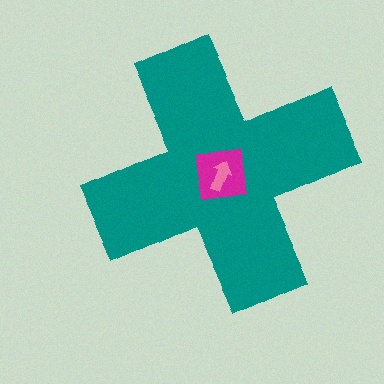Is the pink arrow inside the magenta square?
Yes.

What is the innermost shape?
The pink arrow.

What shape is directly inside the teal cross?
The magenta square.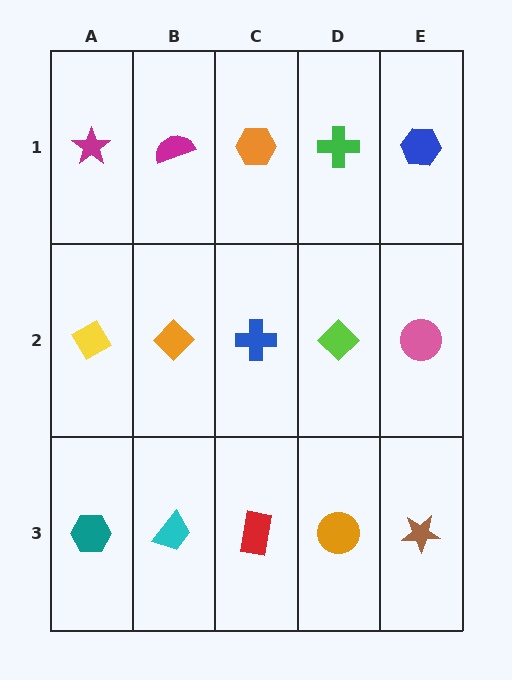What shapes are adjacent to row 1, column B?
An orange diamond (row 2, column B), a magenta star (row 1, column A), an orange hexagon (row 1, column C).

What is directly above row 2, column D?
A green cross.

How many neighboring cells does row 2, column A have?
3.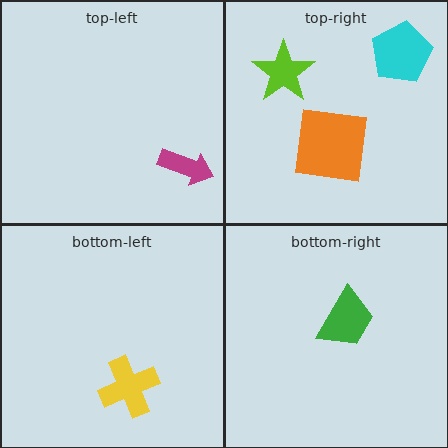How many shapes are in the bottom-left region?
1.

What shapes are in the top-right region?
The cyan pentagon, the orange square, the lime star.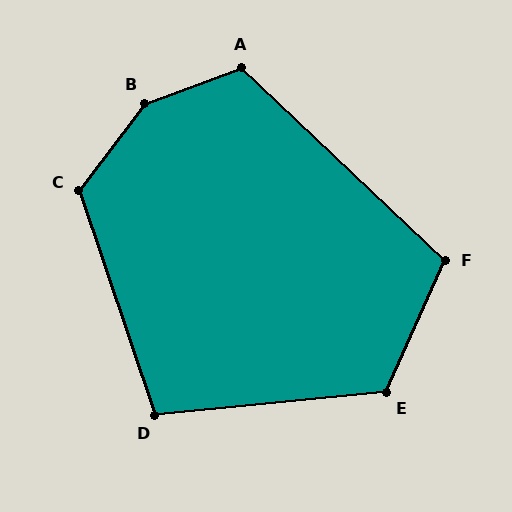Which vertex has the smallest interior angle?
D, at approximately 103 degrees.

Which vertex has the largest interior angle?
B, at approximately 147 degrees.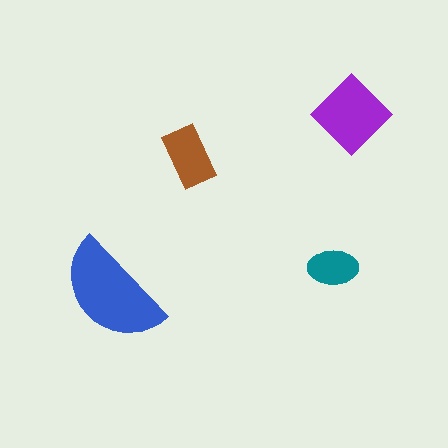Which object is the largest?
The blue semicircle.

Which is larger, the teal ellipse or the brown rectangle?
The brown rectangle.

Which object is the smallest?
The teal ellipse.